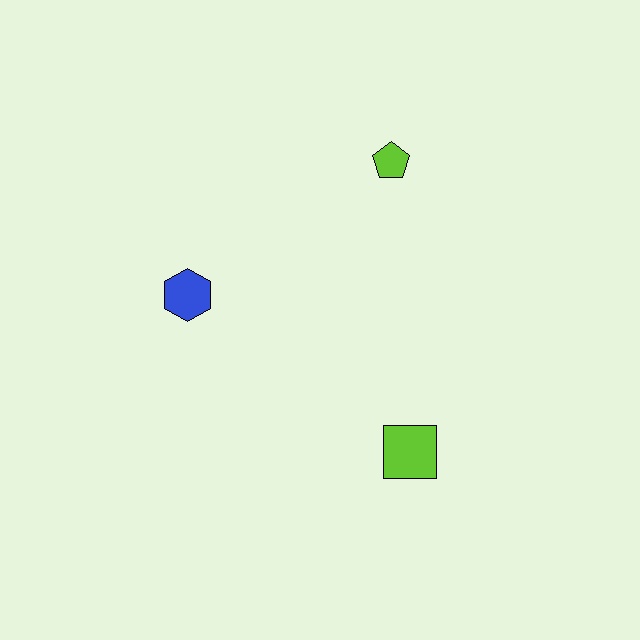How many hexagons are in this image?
There is 1 hexagon.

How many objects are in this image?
There are 3 objects.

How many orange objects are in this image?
There are no orange objects.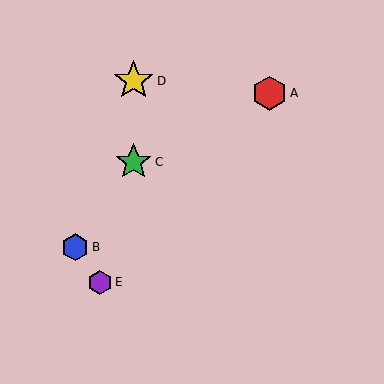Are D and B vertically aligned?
No, D is at x≈134 and B is at x≈75.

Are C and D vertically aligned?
Yes, both are at x≈134.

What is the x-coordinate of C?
Object C is at x≈134.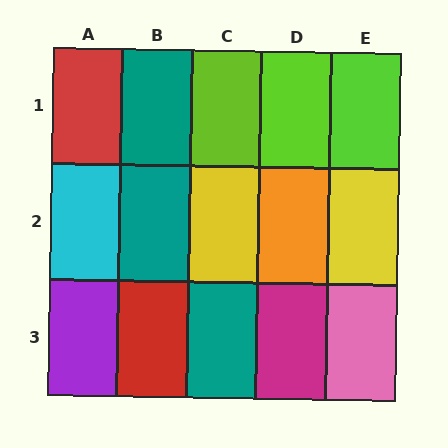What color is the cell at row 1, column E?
Lime.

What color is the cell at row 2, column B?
Teal.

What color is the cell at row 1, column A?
Red.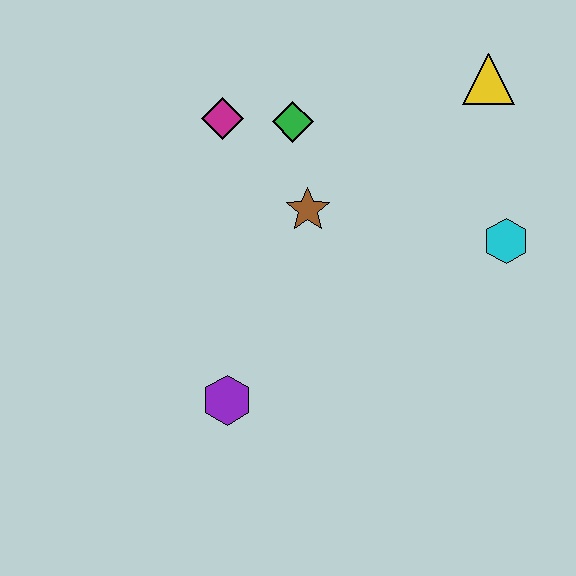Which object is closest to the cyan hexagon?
The yellow triangle is closest to the cyan hexagon.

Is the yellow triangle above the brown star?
Yes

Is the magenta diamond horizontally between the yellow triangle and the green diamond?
No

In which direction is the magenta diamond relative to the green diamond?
The magenta diamond is to the left of the green diamond.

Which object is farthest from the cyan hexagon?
The purple hexagon is farthest from the cyan hexagon.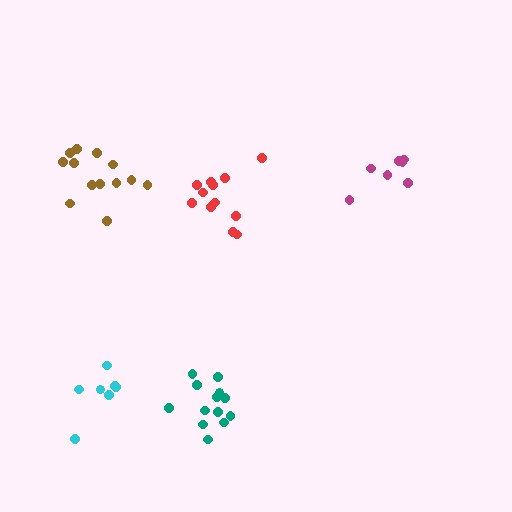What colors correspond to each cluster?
The clusters are colored: cyan, brown, magenta, teal, red.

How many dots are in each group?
Group 1: 7 dots, Group 2: 13 dots, Group 3: 7 dots, Group 4: 13 dots, Group 5: 13 dots (53 total).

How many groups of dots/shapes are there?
There are 5 groups.